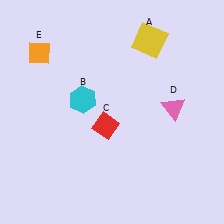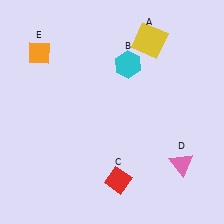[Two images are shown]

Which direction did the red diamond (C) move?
The red diamond (C) moved down.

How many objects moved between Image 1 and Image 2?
3 objects moved between the two images.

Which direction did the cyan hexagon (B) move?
The cyan hexagon (B) moved right.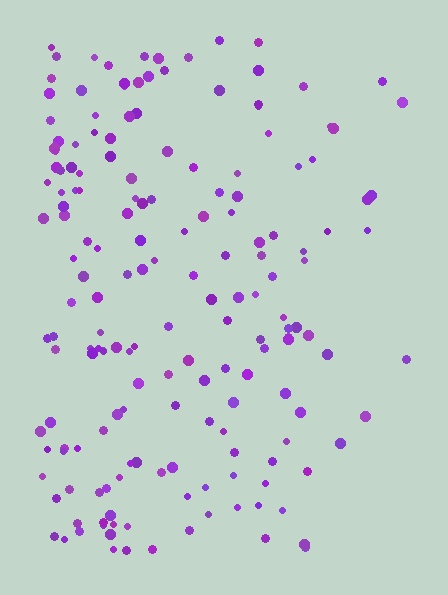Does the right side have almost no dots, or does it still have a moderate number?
Still a moderate number, just noticeably fewer than the left.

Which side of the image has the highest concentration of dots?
The left.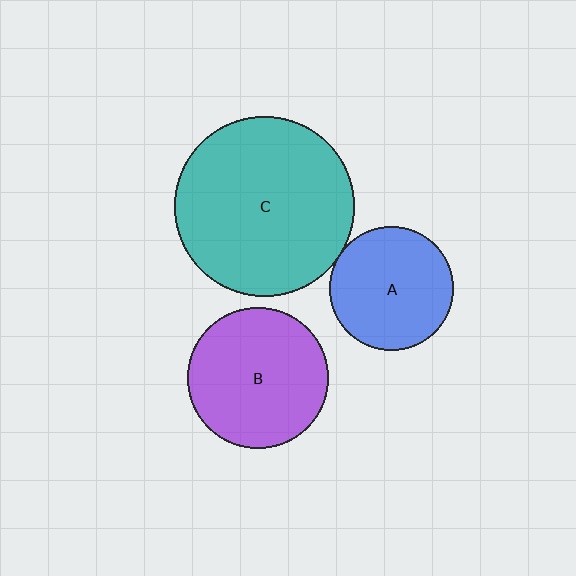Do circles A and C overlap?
Yes.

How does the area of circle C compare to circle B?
Approximately 1.6 times.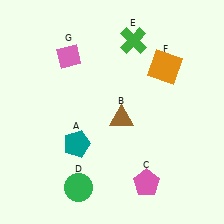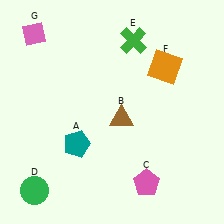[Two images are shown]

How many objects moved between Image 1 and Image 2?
2 objects moved between the two images.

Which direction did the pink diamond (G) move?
The pink diamond (G) moved left.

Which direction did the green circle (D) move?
The green circle (D) moved left.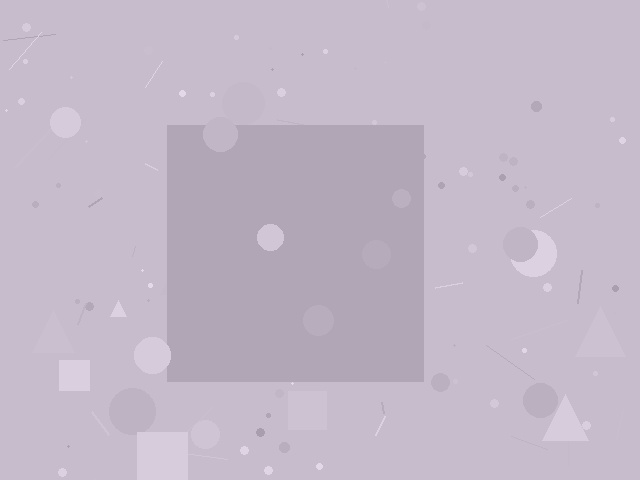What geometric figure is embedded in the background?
A square is embedded in the background.